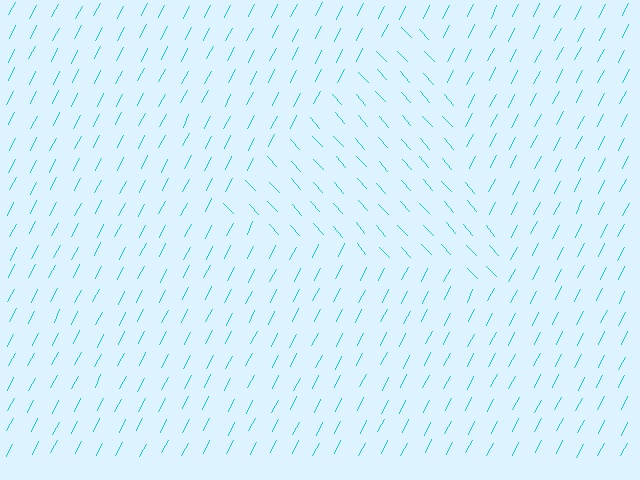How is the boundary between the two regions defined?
The boundary is defined purely by a change in line orientation (approximately 69 degrees difference). All lines are the same color and thickness.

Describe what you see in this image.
The image is filled with small cyan line segments. A triangle region in the image has lines oriented differently from the surrounding lines, creating a visible texture boundary.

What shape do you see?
I see a triangle.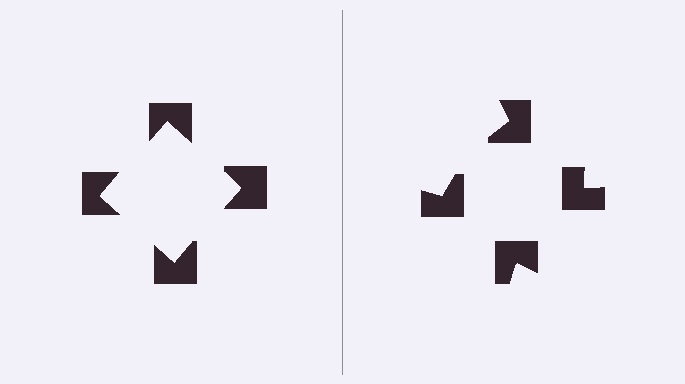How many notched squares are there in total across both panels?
8 — 4 on each side.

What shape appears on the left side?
An illusory square.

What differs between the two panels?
The notched squares are positioned identically on both sides; only the wedge orientations differ. On the left they align to a square; on the right they are misaligned.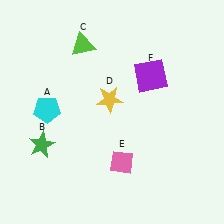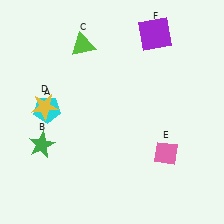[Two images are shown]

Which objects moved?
The objects that moved are: the yellow star (D), the pink diamond (E), the purple square (F).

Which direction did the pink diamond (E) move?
The pink diamond (E) moved right.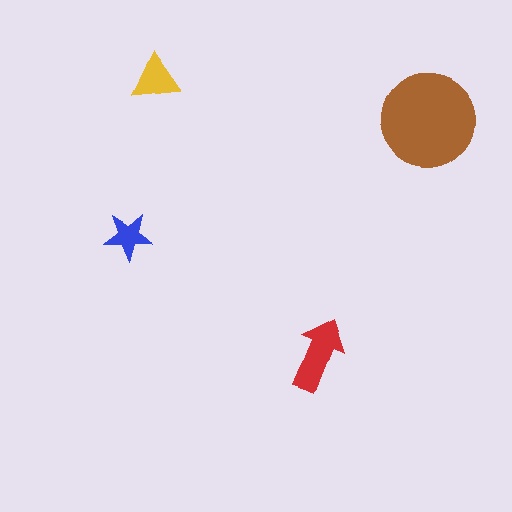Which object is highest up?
The yellow triangle is topmost.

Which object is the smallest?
The blue star.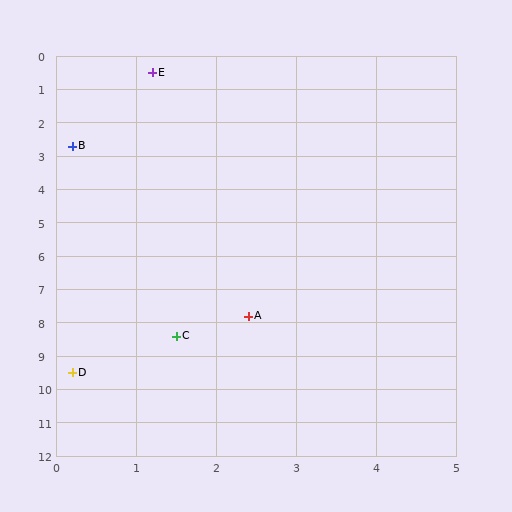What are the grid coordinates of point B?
Point B is at approximately (0.2, 2.7).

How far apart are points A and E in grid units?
Points A and E are about 7.4 grid units apart.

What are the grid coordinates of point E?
Point E is at approximately (1.2, 0.5).